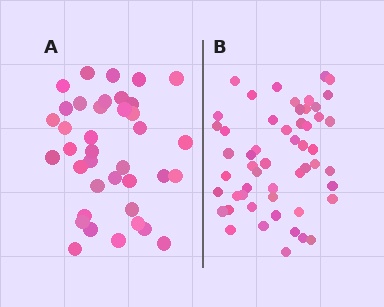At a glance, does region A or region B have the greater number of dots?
Region B (the right region) has more dots.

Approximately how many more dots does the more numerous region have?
Region B has approximately 15 more dots than region A.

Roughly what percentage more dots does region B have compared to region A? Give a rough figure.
About 40% more.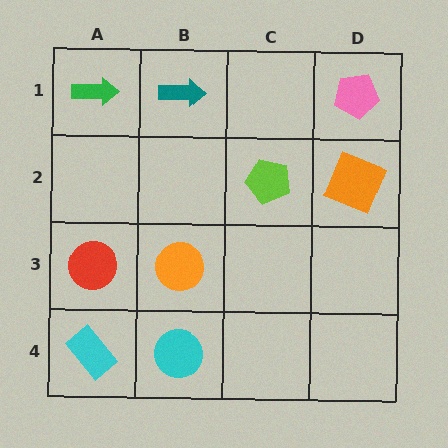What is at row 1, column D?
A pink pentagon.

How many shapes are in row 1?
3 shapes.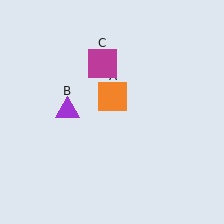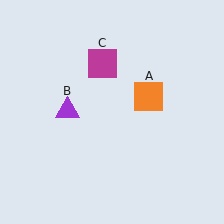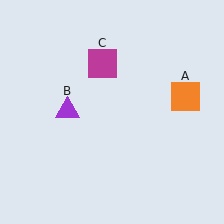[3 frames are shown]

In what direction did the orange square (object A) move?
The orange square (object A) moved right.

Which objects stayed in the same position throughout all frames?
Purple triangle (object B) and magenta square (object C) remained stationary.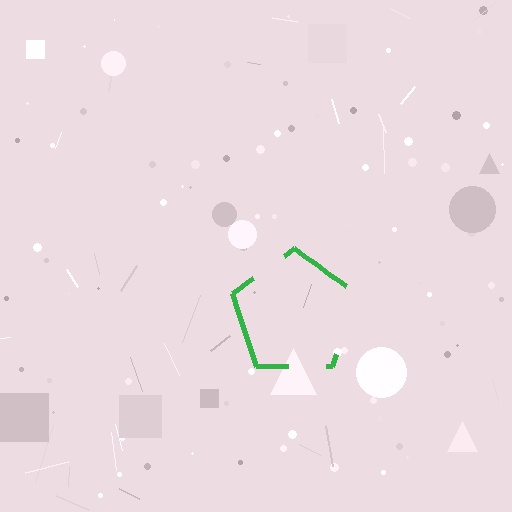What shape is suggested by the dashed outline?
The dashed outline suggests a pentagon.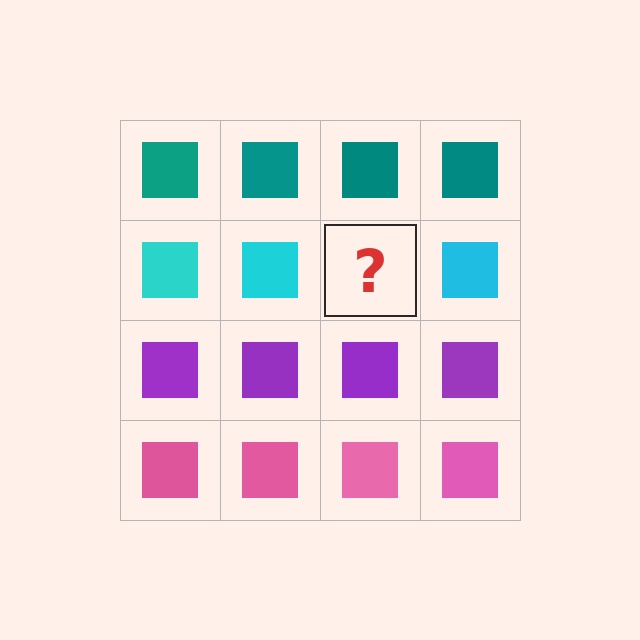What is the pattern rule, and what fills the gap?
The rule is that each row has a consistent color. The gap should be filled with a cyan square.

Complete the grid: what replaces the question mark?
The question mark should be replaced with a cyan square.